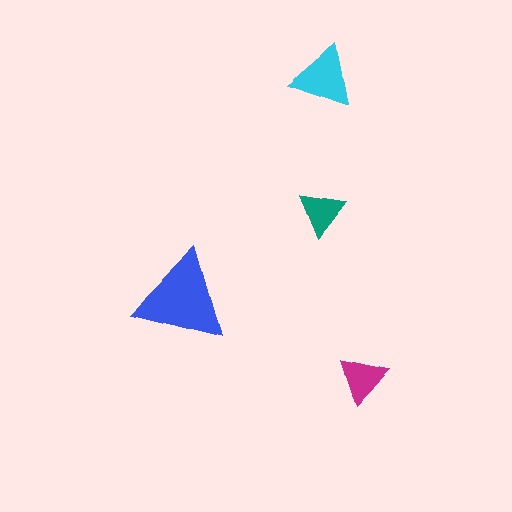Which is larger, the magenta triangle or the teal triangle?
The magenta one.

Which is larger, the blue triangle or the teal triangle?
The blue one.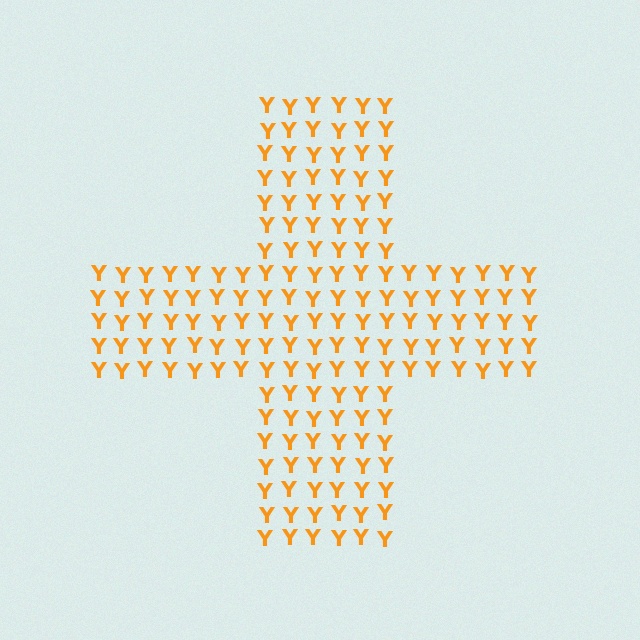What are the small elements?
The small elements are letter Y's.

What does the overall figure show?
The overall figure shows a cross.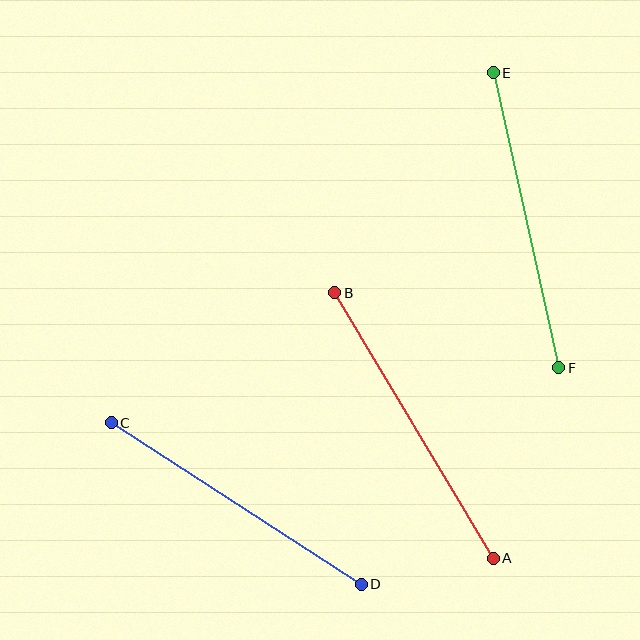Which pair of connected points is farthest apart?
Points A and B are farthest apart.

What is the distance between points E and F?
The distance is approximately 302 pixels.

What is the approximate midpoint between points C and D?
The midpoint is at approximately (236, 503) pixels.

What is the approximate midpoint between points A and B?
The midpoint is at approximately (414, 426) pixels.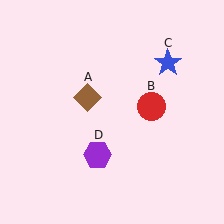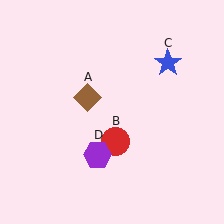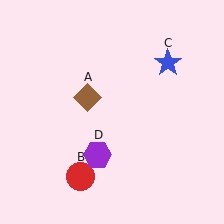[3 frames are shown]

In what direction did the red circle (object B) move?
The red circle (object B) moved down and to the left.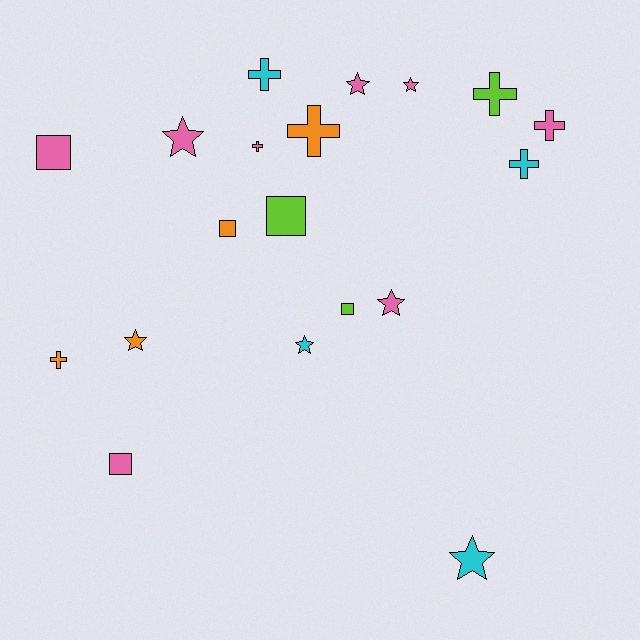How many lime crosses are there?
There is 1 lime cross.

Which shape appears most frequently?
Star, with 7 objects.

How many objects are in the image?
There are 19 objects.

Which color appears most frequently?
Pink, with 8 objects.